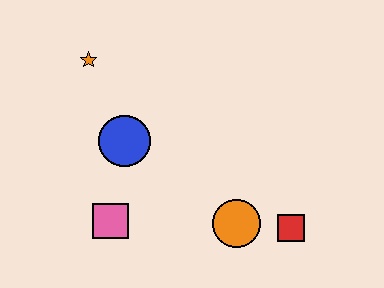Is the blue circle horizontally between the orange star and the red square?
Yes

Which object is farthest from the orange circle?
The orange star is farthest from the orange circle.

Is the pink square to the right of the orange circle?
No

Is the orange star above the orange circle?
Yes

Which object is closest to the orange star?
The blue circle is closest to the orange star.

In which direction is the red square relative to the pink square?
The red square is to the right of the pink square.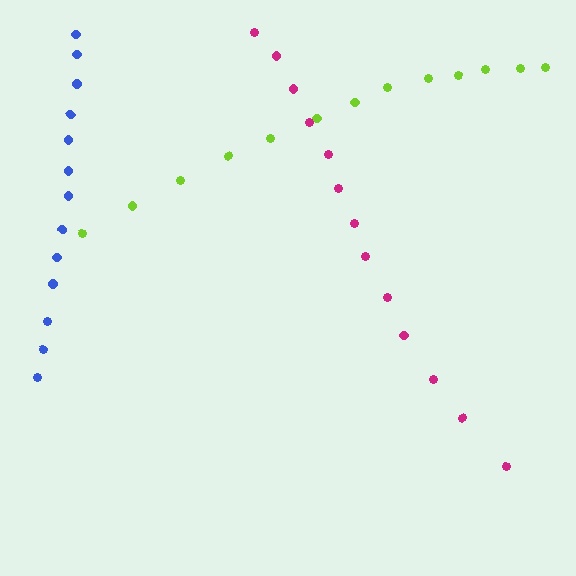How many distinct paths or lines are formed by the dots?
There are 3 distinct paths.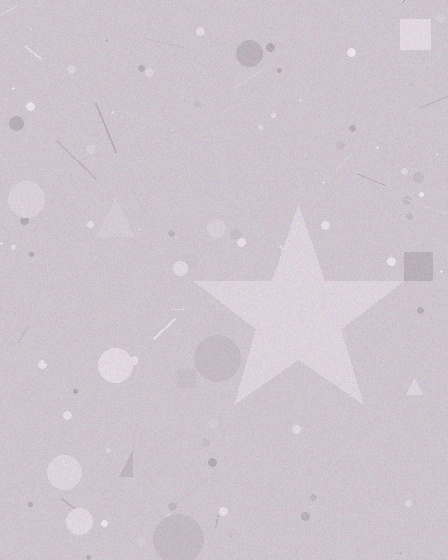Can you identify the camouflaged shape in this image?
The camouflaged shape is a star.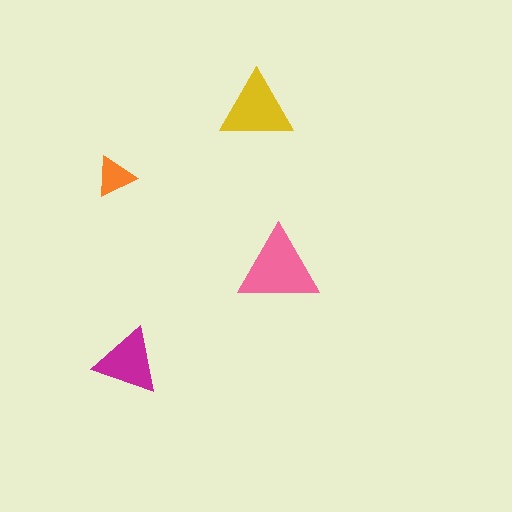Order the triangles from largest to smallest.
the pink one, the yellow one, the magenta one, the orange one.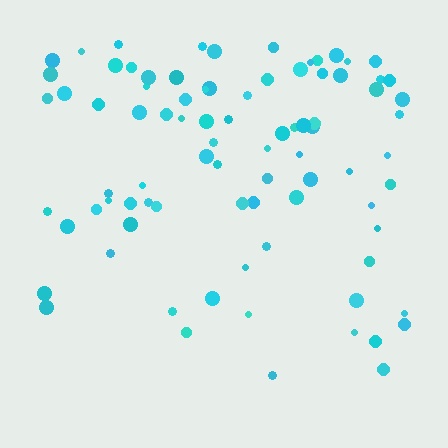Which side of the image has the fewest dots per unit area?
The bottom.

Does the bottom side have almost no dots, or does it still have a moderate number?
Still a moderate number, just noticeably fewer than the top.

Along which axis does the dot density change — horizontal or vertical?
Vertical.